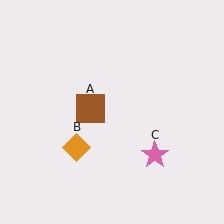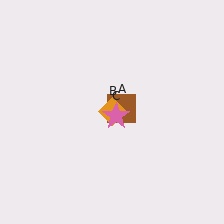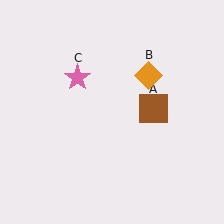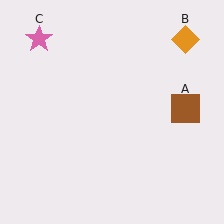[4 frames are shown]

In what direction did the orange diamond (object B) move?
The orange diamond (object B) moved up and to the right.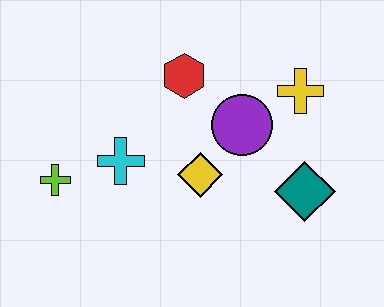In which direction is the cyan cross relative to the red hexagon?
The cyan cross is below the red hexagon.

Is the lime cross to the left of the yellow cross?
Yes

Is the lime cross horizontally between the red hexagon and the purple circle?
No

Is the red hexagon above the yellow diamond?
Yes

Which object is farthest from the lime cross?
The yellow cross is farthest from the lime cross.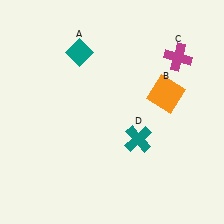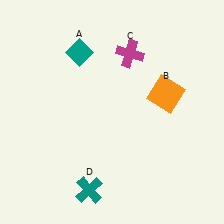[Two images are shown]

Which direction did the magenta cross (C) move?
The magenta cross (C) moved left.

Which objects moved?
The objects that moved are: the magenta cross (C), the teal cross (D).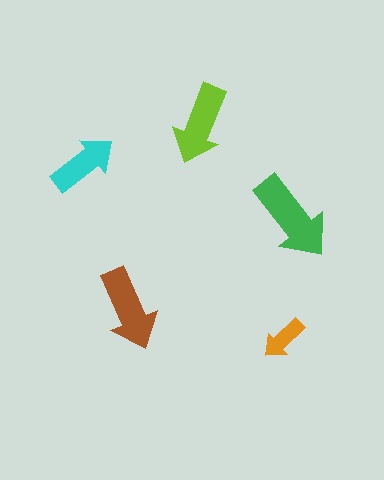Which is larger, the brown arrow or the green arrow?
The green one.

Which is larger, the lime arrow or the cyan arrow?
The lime one.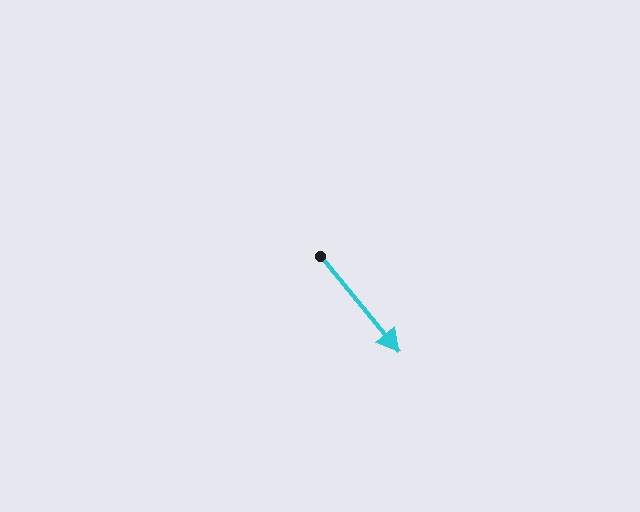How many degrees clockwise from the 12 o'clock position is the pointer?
Approximately 140 degrees.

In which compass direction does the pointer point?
Southeast.